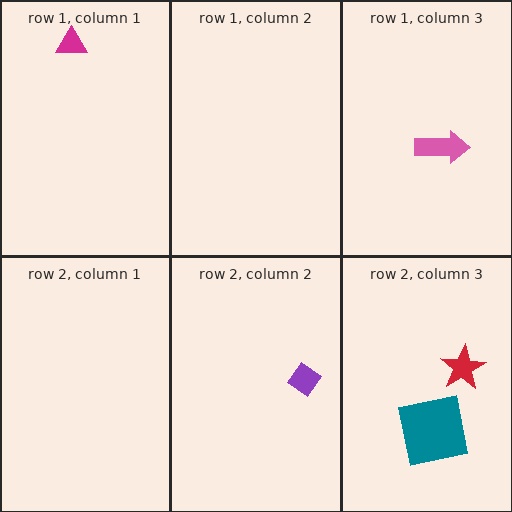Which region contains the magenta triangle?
The row 1, column 1 region.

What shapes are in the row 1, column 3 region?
The pink arrow.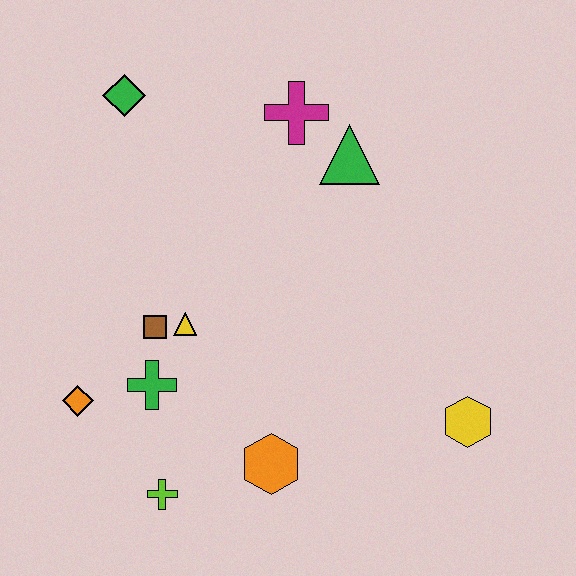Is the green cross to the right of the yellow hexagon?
No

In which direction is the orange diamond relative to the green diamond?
The orange diamond is below the green diamond.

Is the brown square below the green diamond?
Yes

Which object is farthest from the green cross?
The yellow hexagon is farthest from the green cross.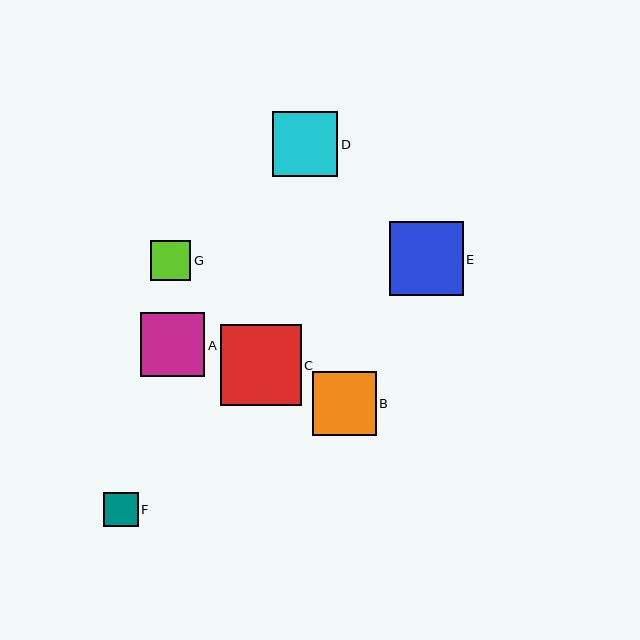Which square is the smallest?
Square F is the smallest with a size of approximately 34 pixels.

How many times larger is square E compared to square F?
Square E is approximately 2.2 times the size of square F.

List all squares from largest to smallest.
From largest to smallest: C, E, D, A, B, G, F.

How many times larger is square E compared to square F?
Square E is approximately 2.2 times the size of square F.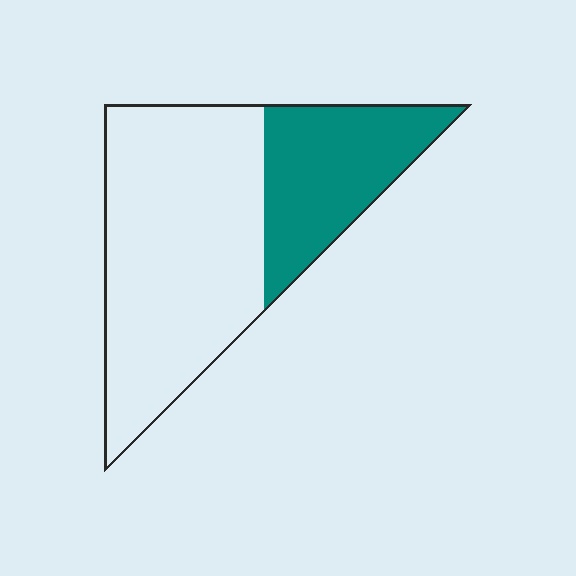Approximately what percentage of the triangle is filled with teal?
Approximately 30%.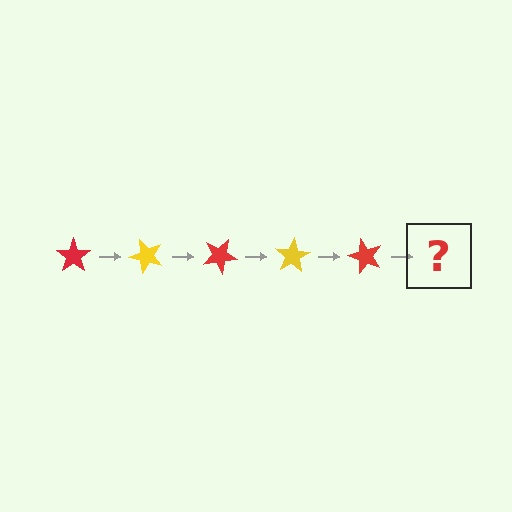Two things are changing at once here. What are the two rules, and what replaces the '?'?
The two rules are that it rotates 50 degrees each step and the color cycles through red and yellow. The '?' should be a yellow star, rotated 250 degrees from the start.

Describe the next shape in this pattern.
It should be a yellow star, rotated 250 degrees from the start.